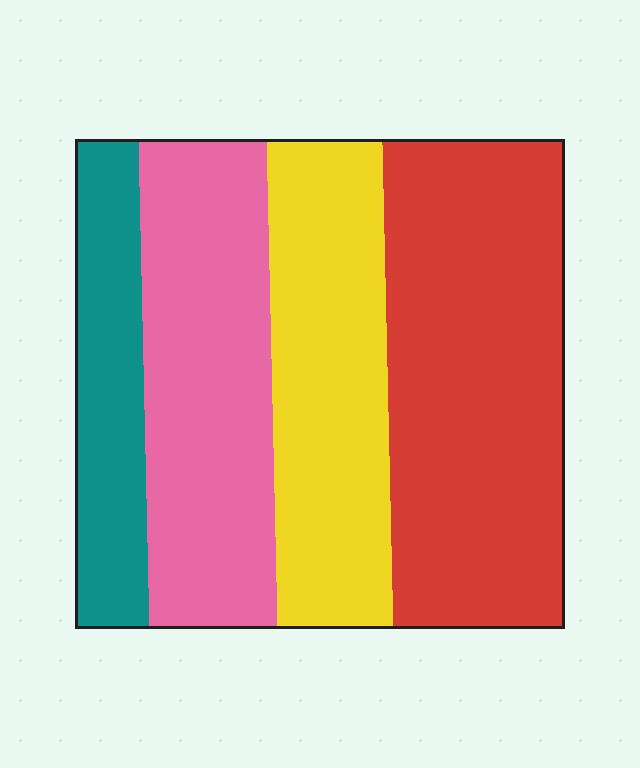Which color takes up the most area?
Red, at roughly 35%.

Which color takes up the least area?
Teal, at roughly 15%.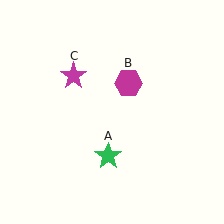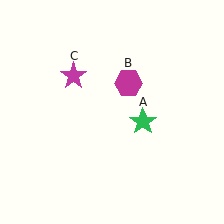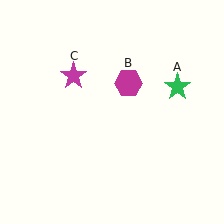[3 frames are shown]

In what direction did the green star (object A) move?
The green star (object A) moved up and to the right.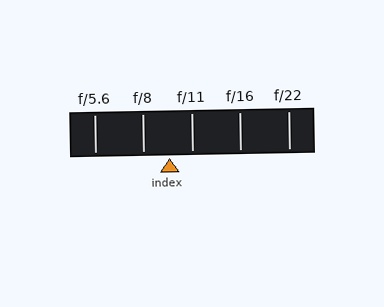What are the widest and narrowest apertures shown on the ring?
The widest aperture shown is f/5.6 and the narrowest is f/22.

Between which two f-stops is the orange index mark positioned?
The index mark is between f/8 and f/11.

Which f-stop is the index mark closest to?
The index mark is closest to f/11.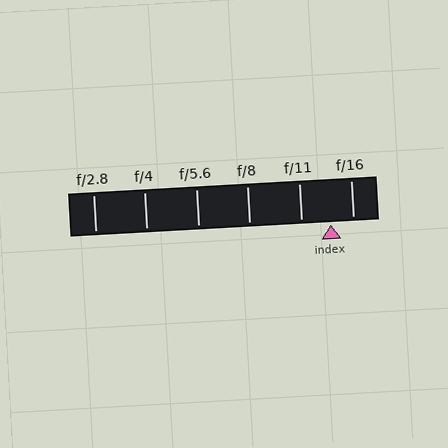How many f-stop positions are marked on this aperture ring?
There are 6 f-stop positions marked.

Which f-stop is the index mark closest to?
The index mark is closest to f/16.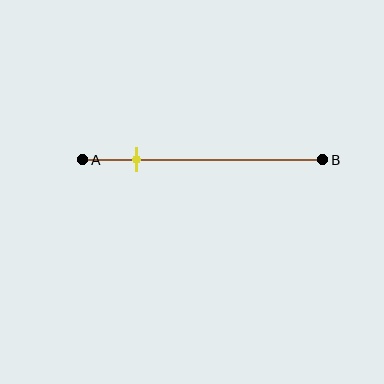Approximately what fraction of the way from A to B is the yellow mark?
The yellow mark is approximately 25% of the way from A to B.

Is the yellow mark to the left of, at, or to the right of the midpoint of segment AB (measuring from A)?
The yellow mark is to the left of the midpoint of segment AB.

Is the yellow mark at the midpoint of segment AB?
No, the mark is at about 25% from A, not at the 50% midpoint.